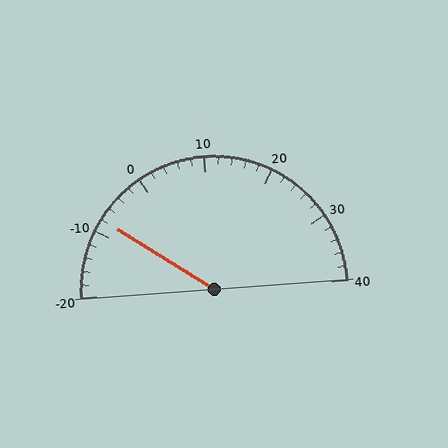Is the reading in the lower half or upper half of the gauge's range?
The reading is in the lower half of the range (-20 to 40).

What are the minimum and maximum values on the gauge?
The gauge ranges from -20 to 40.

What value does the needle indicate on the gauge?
The needle indicates approximately -8.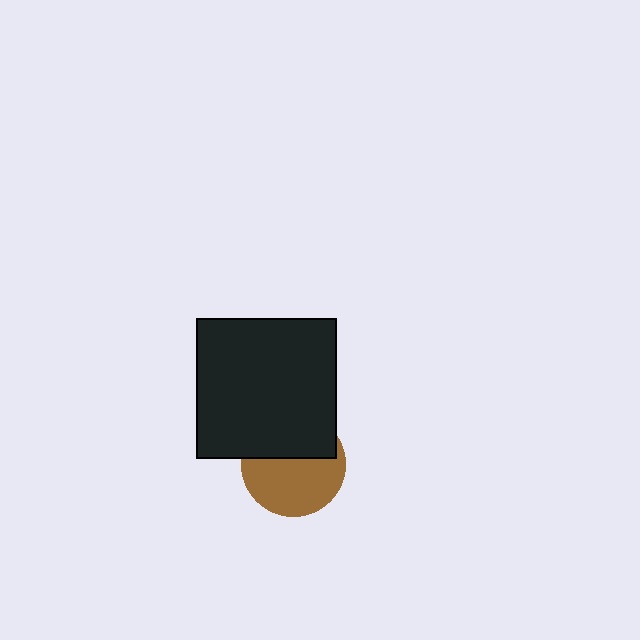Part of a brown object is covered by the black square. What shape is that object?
It is a circle.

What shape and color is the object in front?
The object in front is a black square.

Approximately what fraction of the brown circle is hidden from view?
Roughly 43% of the brown circle is hidden behind the black square.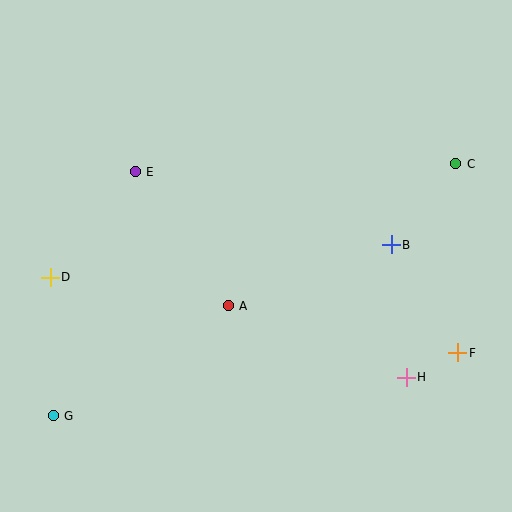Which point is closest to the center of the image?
Point A at (228, 306) is closest to the center.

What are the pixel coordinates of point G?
Point G is at (53, 416).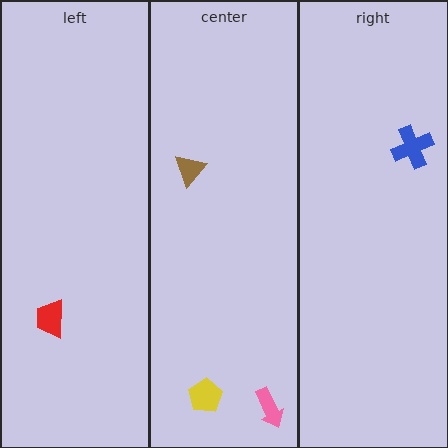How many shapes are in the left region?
1.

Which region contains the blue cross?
The right region.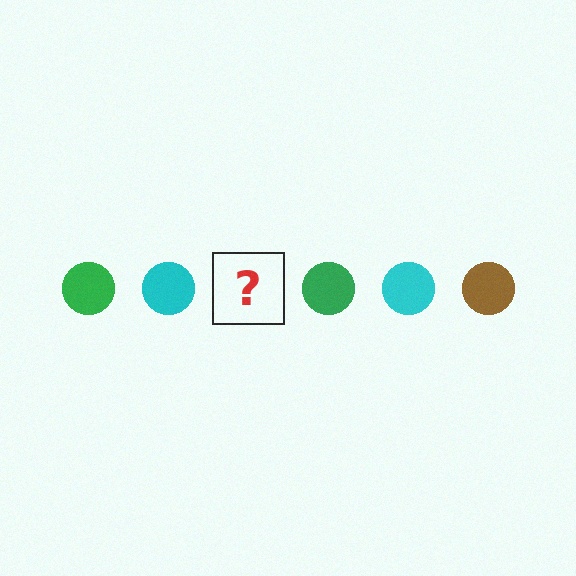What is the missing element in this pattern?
The missing element is a brown circle.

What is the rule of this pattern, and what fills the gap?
The rule is that the pattern cycles through green, cyan, brown circles. The gap should be filled with a brown circle.